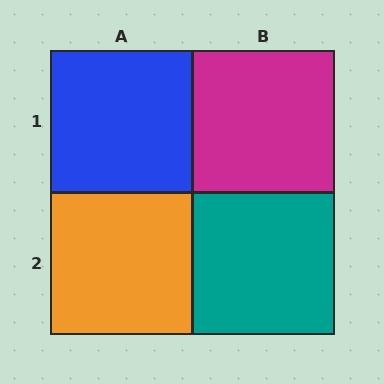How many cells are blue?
1 cell is blue.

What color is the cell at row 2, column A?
Orange.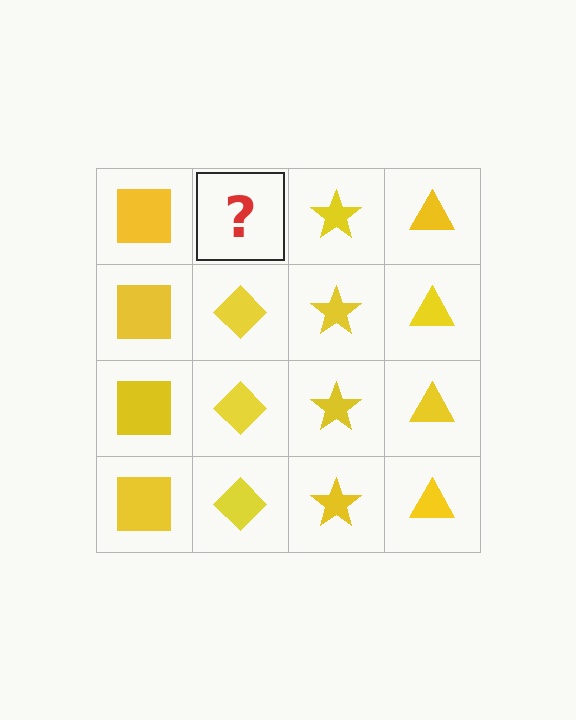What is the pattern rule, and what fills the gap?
The rule is that each column has a consistent shape. The gap should be filled with a yellow diamond.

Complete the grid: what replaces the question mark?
The question mark should be replaced with a yellow diamond.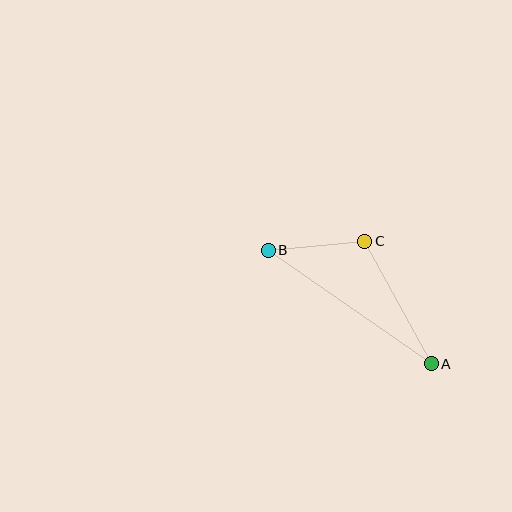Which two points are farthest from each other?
Points A and B are farthest from each other.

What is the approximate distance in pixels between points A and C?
The distance between A and C is approximately 139 pixels.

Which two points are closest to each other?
Points B and C are closest to each other.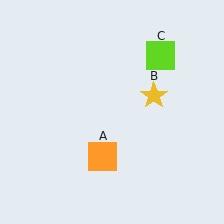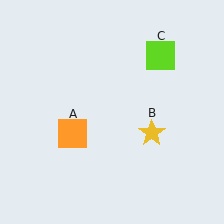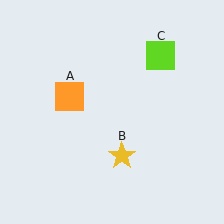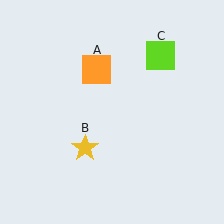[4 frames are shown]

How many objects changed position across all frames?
2 objects changed position: orange square (object A), yellow star (object B).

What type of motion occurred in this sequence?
The orange square (object A), yellow star (object B) rotated clockwise around the center of the scene.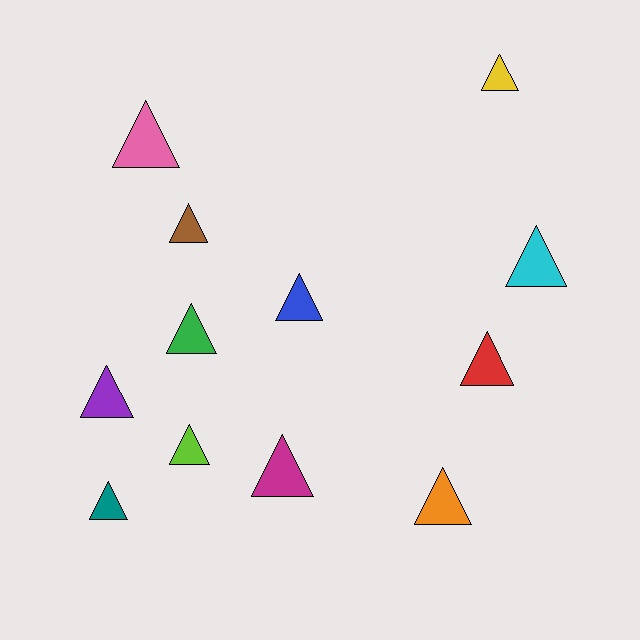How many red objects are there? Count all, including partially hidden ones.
There is 1 red object.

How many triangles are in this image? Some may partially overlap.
There are 12 triangles.